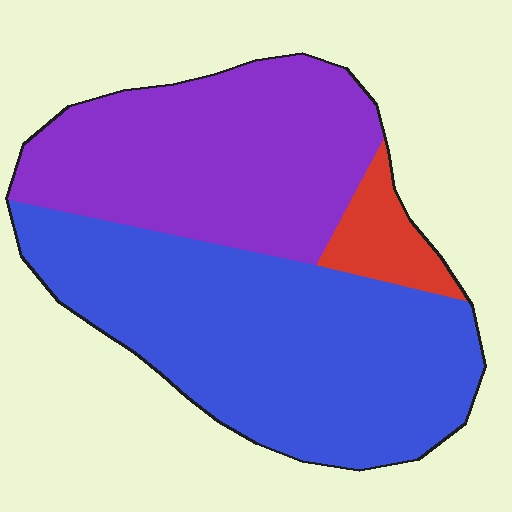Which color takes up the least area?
Red, at roughly 5%.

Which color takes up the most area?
Blue, at roughly 55%.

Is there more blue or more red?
Blue.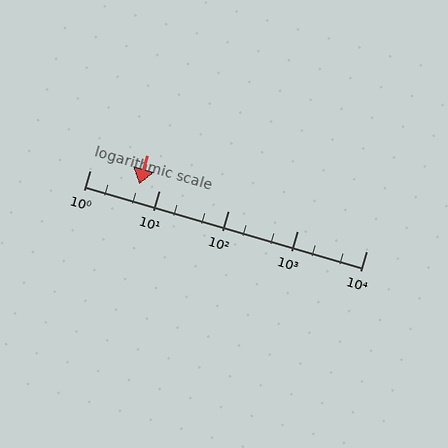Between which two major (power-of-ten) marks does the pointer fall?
The pointer is between 1 and 10.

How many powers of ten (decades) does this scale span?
The scale spans 4 decades, from 1 to 10000.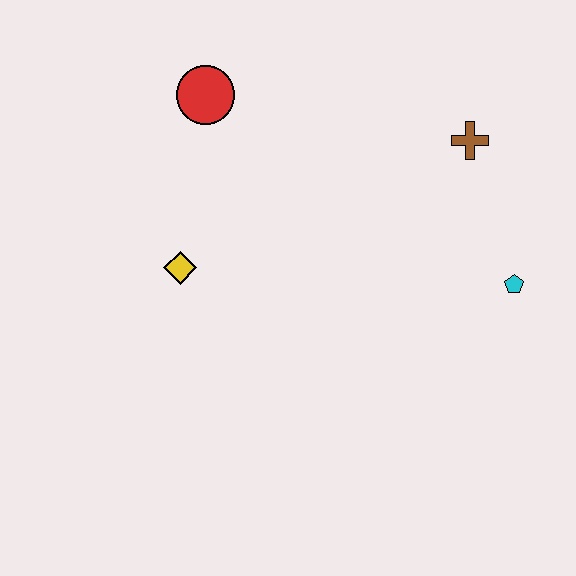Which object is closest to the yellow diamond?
The red circle is closest to the yellow diamond.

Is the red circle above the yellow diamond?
Yes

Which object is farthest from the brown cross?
The yellow diamond is farthest from the brown cross.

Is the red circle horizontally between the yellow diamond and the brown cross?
Yes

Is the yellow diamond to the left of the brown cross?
Yes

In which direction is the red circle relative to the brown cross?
The red circle is to the left of the brown cross.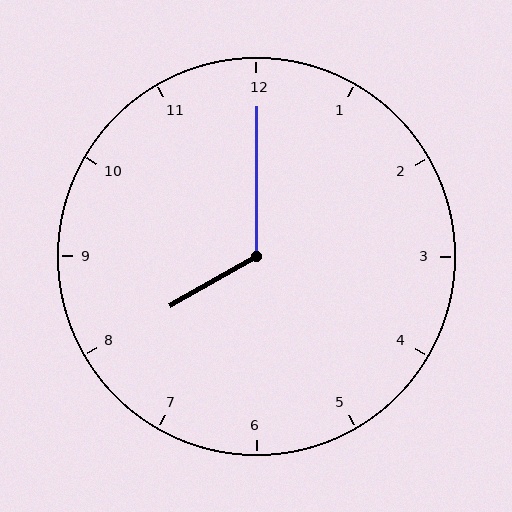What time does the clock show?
8:00.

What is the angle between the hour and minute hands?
Approximately 120 degrees.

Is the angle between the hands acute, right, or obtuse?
It is obtuse.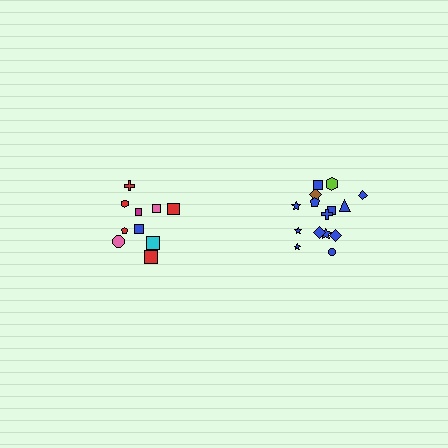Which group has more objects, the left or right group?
The right group.